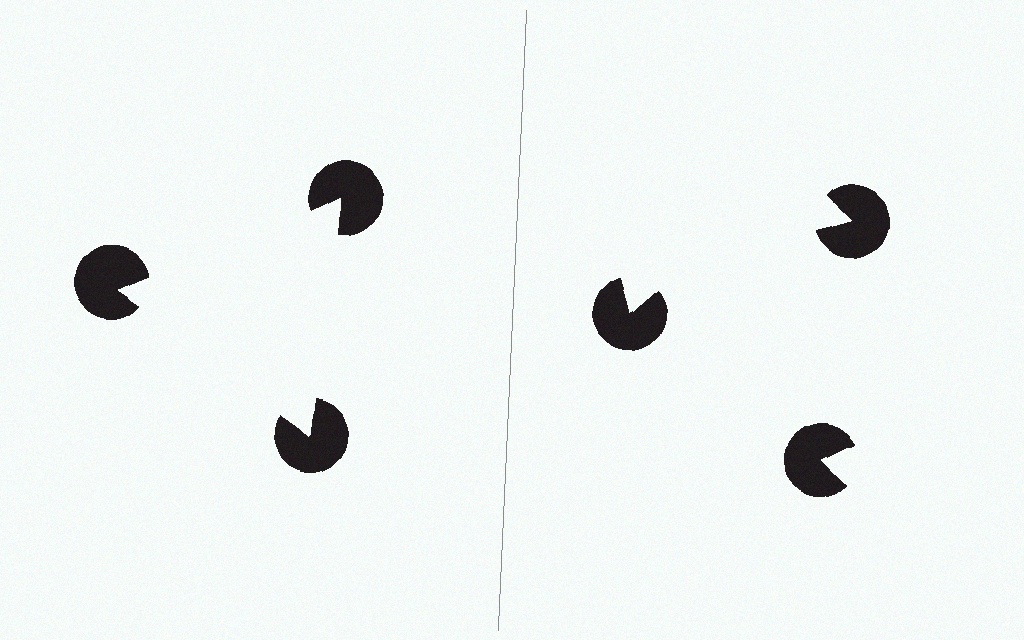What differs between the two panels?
The pac-man discs are positioned identically on both sides; only the wedge orientations differ. On the left they align to a triangle; on the right they are misaligned.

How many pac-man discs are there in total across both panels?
6 — 3 on each side.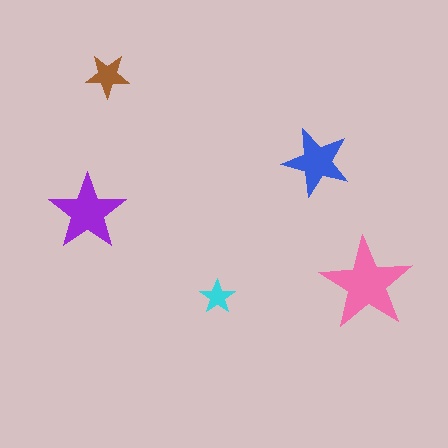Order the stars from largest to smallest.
the pink one, the purple one, the blue one, the brown one, the cyan one.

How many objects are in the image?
There are 5 objects in the image.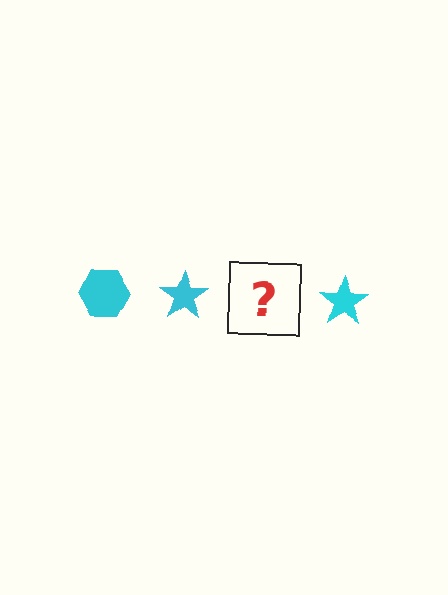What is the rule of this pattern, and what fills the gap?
The rule is that the pattern cycles through hexagon, star shapes in cyan. The gap should be filled with a cyan hexagon.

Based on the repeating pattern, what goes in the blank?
The blank should be a cyan hexagon.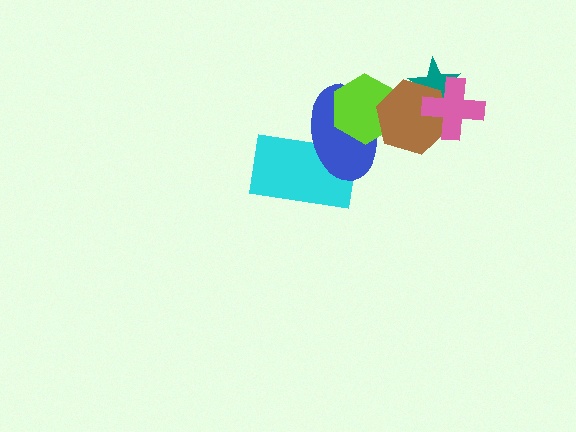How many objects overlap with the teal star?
2 objects overlap with the teal star.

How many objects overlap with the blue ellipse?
3 objects overlap with the blue ellipse.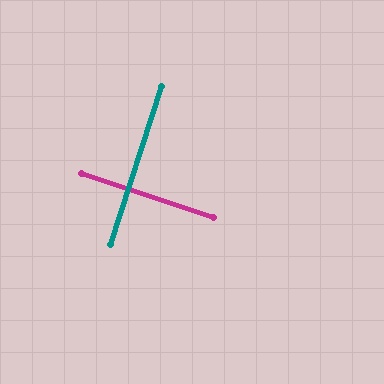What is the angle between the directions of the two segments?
Approximately 89 degrees.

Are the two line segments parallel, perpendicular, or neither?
Perpendicular — they meet at approximately 89°.